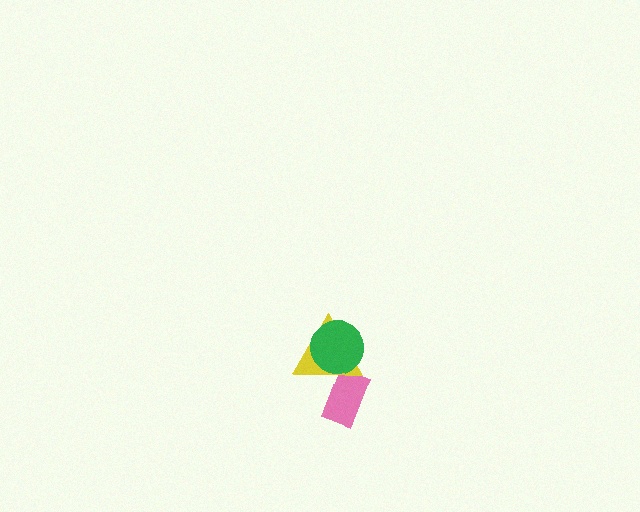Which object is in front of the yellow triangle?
The green circle is in front of the yellow triangle.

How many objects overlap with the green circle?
1 object overlaps with the green circle.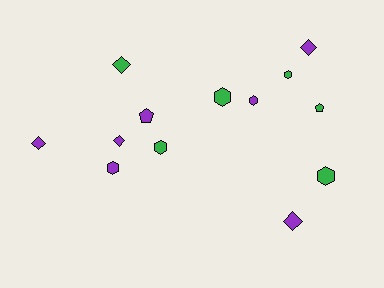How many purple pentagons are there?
There is 1 purple pentagon.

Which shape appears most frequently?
Hexagon, with 6 objects.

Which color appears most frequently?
Purple, with 7 objects.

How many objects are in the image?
There are 13 objects.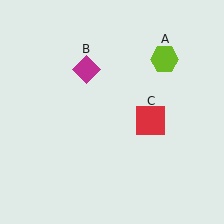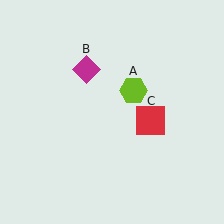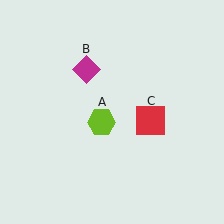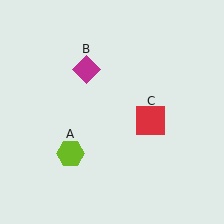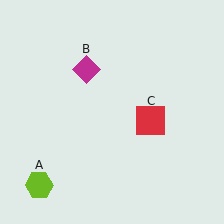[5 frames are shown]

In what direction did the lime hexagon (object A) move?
The lime hexagon (object A) moved down and to the left.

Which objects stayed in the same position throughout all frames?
Magenta diamond (object B) and red square (object C) remained stationary.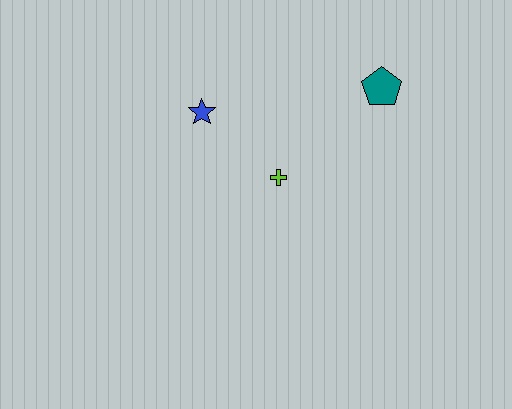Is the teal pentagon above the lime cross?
Yes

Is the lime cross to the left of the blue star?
No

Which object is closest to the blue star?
The lime cross is closest to the blue star.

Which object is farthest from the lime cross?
The teal pentagon is farthest from the lime cross.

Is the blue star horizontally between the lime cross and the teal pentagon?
No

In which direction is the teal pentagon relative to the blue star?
The teal pentagon is to the right of the blue star.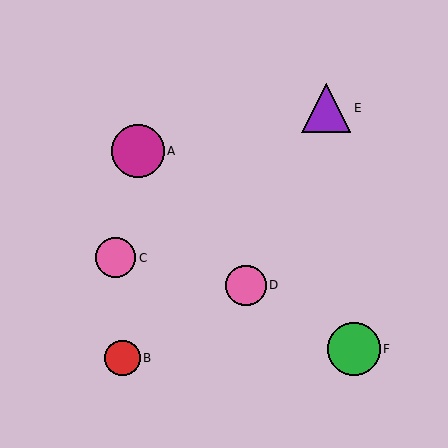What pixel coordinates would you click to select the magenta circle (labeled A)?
Click at (138, 151) to select the magenta circle A.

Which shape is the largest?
The magenta circle (labeled A) is the largest.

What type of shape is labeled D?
Shape D is a pink circle.